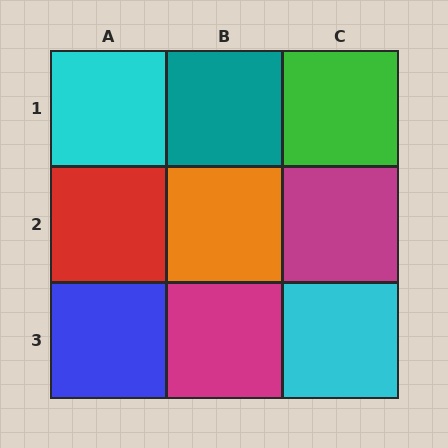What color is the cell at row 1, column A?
Cyan.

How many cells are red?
1 cell is red.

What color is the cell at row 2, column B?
Orange.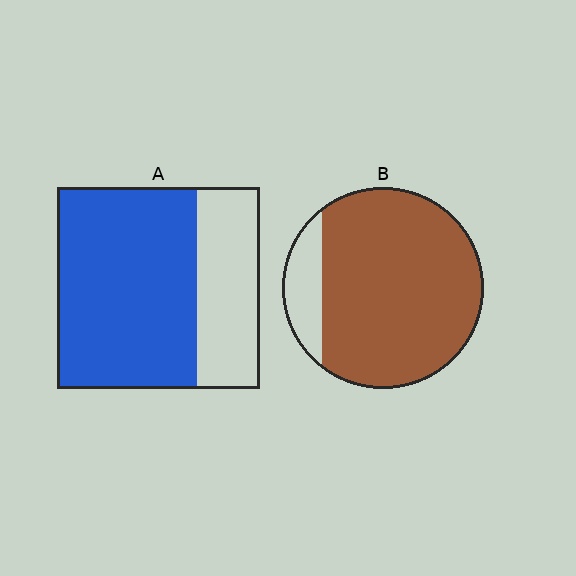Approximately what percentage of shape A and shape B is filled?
A is approximately 70% and B is approximately 85%.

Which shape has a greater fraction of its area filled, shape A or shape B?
Shape B.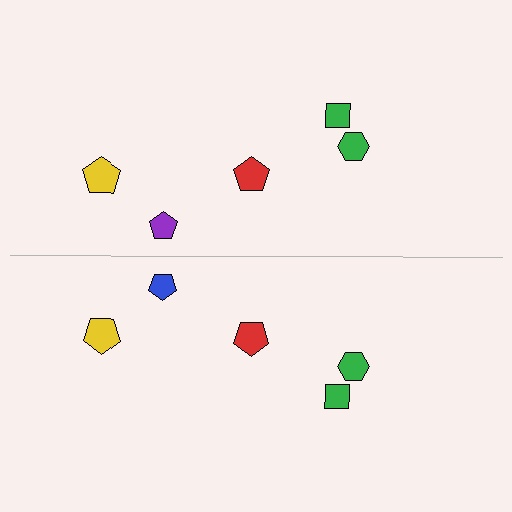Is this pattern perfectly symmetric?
No, the pattern is not perfectly symmetric. The blue pentagon on the bottom side breaks the symmetry — its mirror counterpart is purple.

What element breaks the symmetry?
The blue pentagon on the bottom side breaks the symmetry — its mirror counterpart is purple.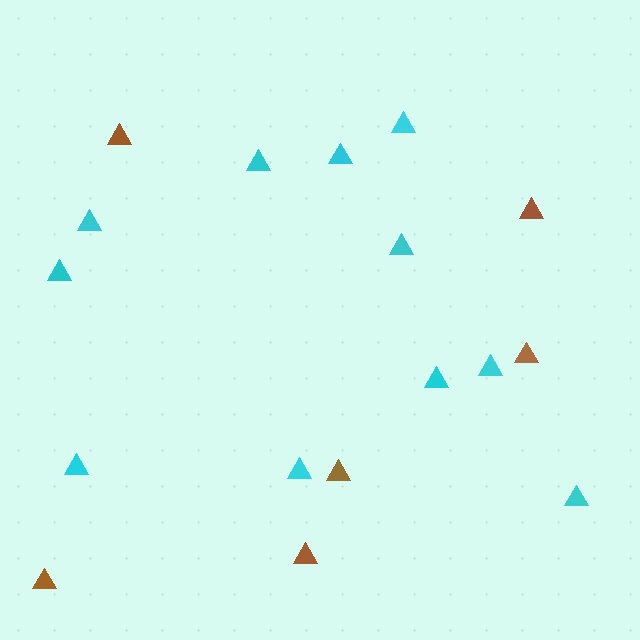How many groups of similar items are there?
There are 2 groups: one group of brown triangles (6) and one group of cyan triangles (11).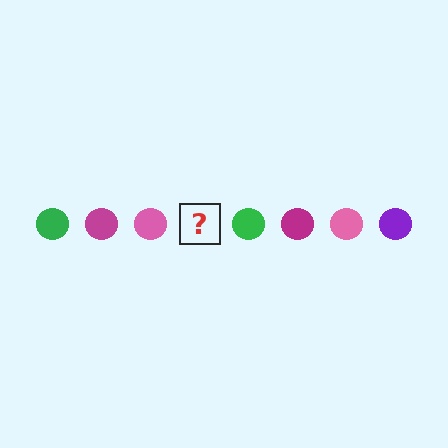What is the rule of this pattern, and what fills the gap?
The rule is that the pattern cycles through green, magenta, pink, purple circles. The gap should be filled with a purple circle.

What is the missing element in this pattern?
The missing element is a purple circle.